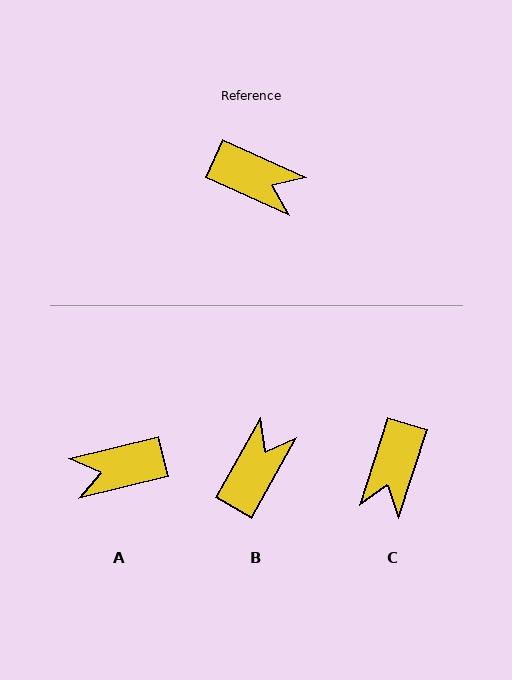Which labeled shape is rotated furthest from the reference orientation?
A, about 142 degrees away.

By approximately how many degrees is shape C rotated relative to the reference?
Approximately 84 degrees clockwise.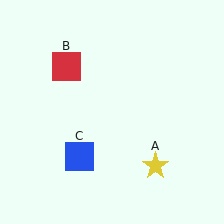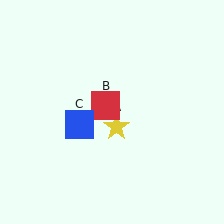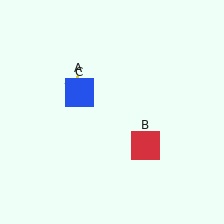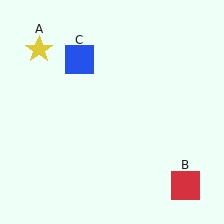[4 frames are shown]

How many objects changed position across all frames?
3 objects changed position: yellow star (object A), red square (object B), blue square (object C).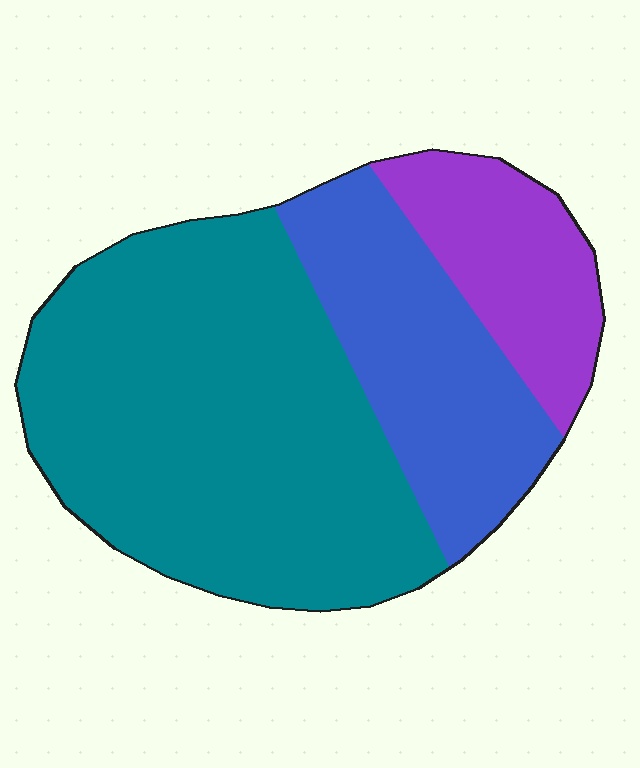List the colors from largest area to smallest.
From largest to smallest: teal, blue, purple.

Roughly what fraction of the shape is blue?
Blue takes up between a sixth and a third of the shape.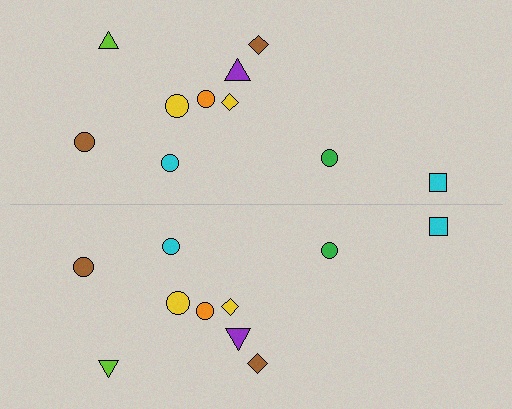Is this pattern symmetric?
Yes, this pattern has bilateral (reflection) symmetry.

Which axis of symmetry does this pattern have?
The pattern has a horizontal axis of symmetry running through the center of the image.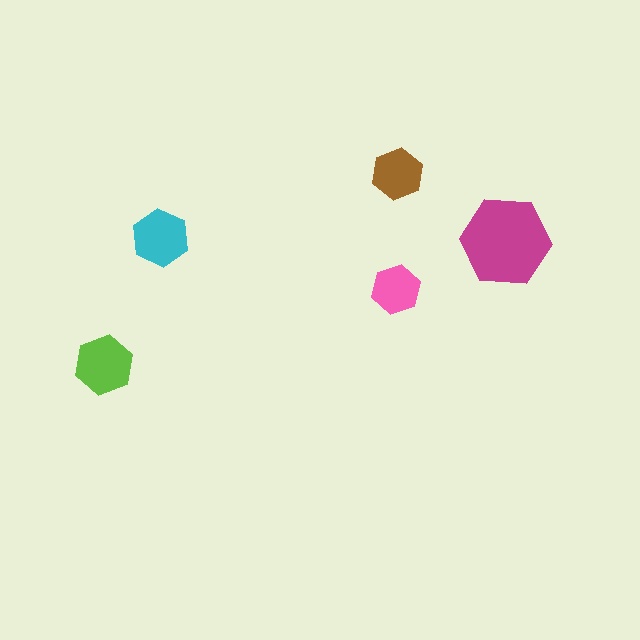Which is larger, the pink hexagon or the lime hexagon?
The lime one.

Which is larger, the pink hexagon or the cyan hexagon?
The cyan one.